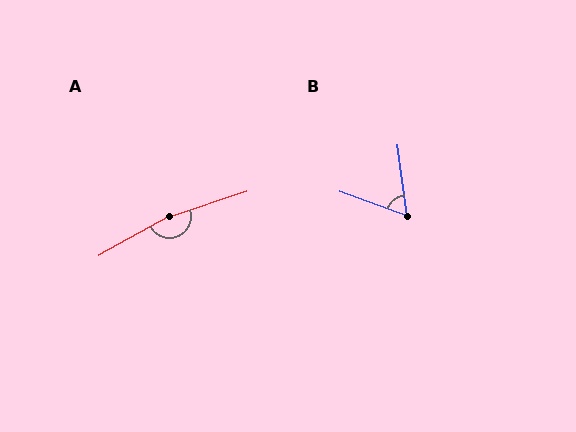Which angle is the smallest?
B, at approximately 63 degrees.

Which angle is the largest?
A, at approximately 169 degrees.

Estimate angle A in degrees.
Approximately 169 degrees.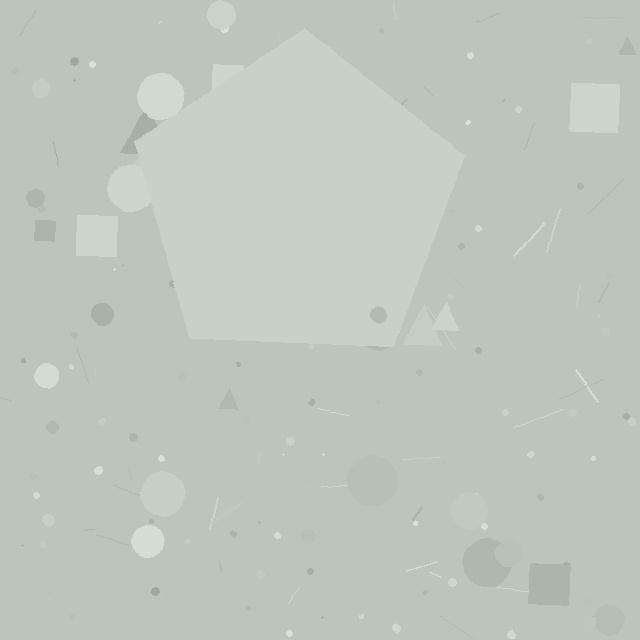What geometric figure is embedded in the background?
A pentagon is embedded in the background.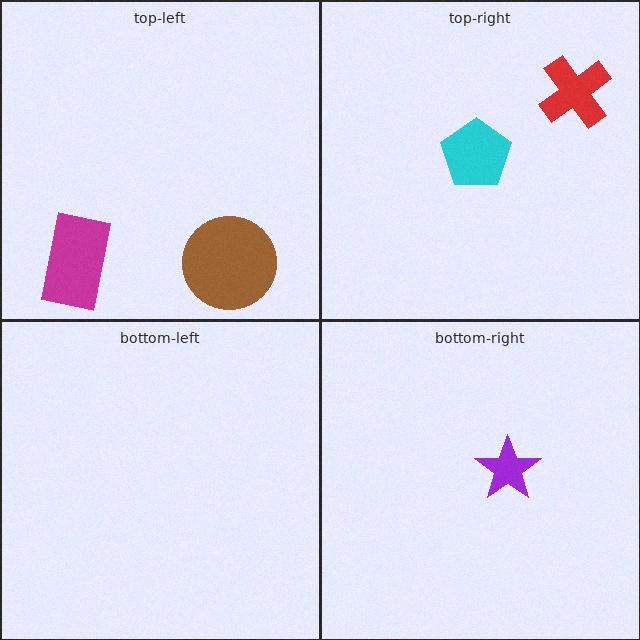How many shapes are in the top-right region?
2.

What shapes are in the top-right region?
The red cross, the cyan pentagon.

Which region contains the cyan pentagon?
The top-right region.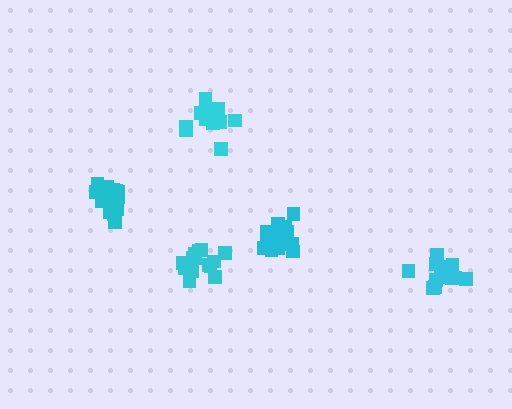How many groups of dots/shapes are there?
There are 5 groups.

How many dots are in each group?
Group 1: 13 dots, Group 2: 16 dots, Group 3: 17 dots, Group 4: 17 dots, Group 5: 16 dots (79 total).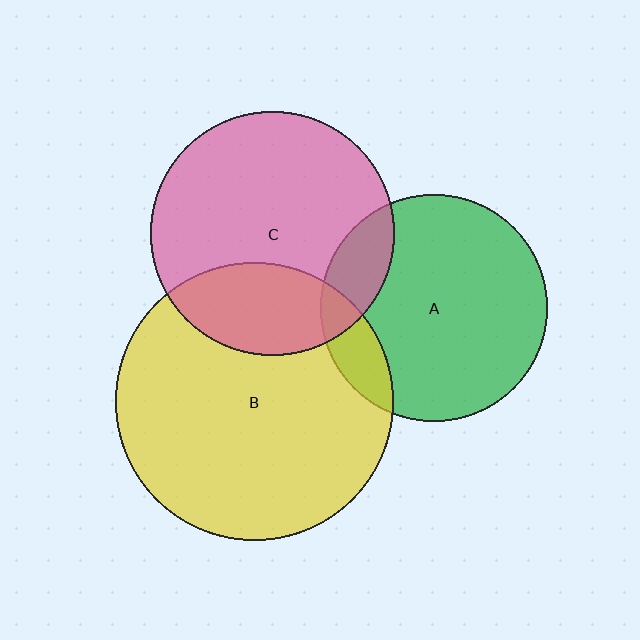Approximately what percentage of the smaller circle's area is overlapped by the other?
Approximately 25%.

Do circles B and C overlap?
Yes.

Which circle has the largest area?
Circle B (yellow).